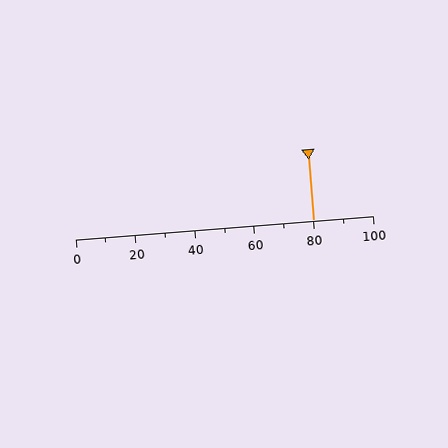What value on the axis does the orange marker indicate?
The marker indicates approximately 80.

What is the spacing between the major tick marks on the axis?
The major ticks are spaced 20 apart.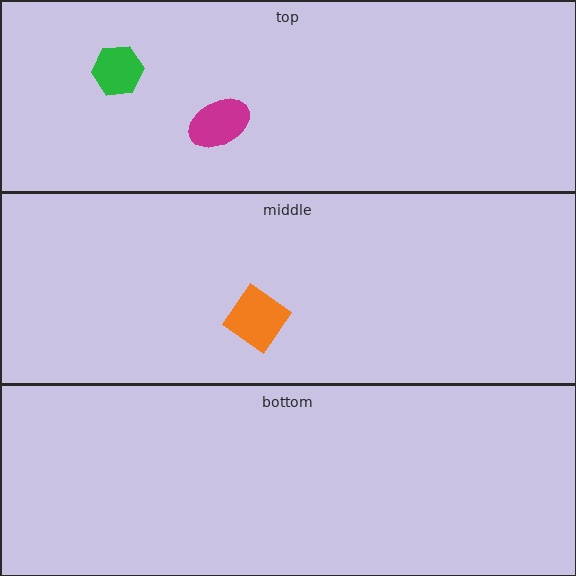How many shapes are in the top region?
2.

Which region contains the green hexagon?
The top region.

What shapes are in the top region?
The green hexagon, the magenta ellipse.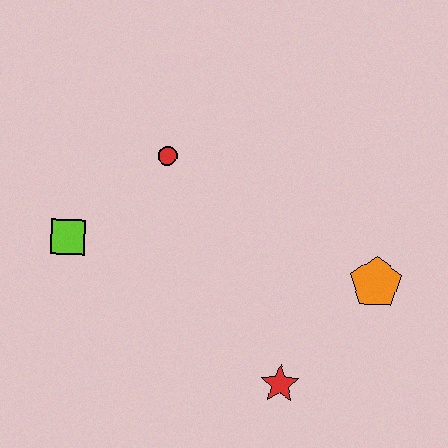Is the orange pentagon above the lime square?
No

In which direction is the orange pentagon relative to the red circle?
The orange pentagon is to the right of the red circle.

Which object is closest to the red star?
The orange pentagon is closest to the red star.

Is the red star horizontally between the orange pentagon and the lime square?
Yes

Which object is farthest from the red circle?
The red star is farthest from the red circle.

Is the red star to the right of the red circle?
Yes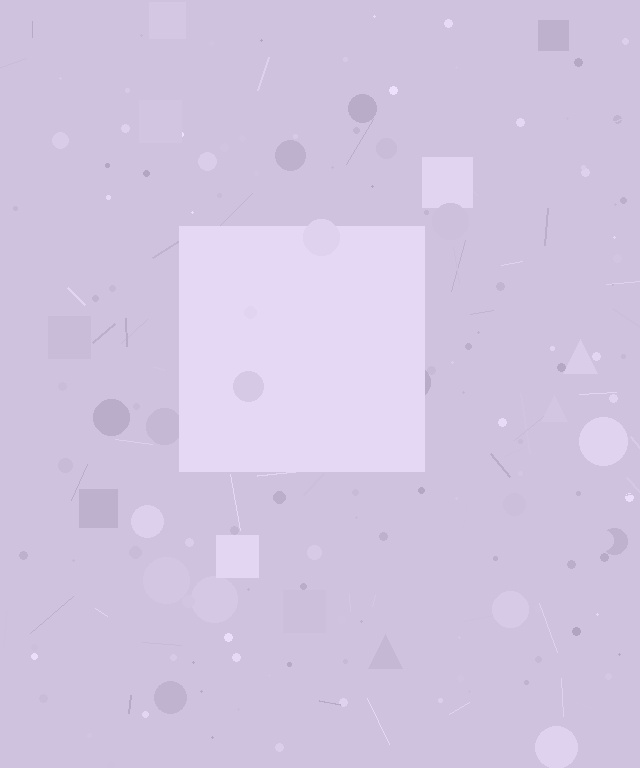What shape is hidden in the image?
A square is hidden in the image.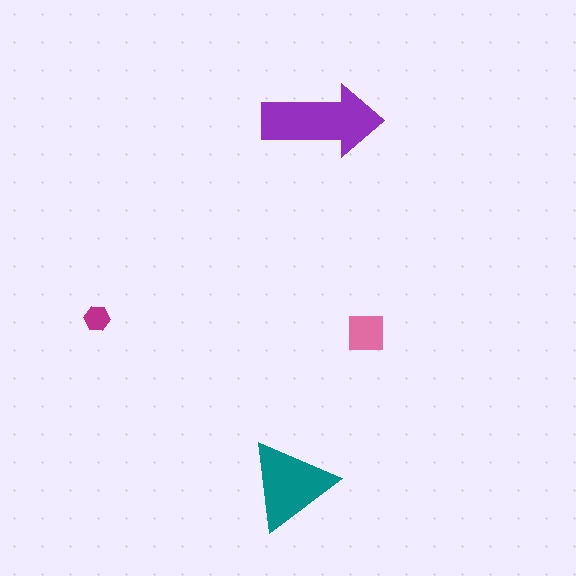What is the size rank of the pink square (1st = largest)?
3rd.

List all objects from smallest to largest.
The magenta hexagon, the pink square, the teal triangle, the purple arrow.